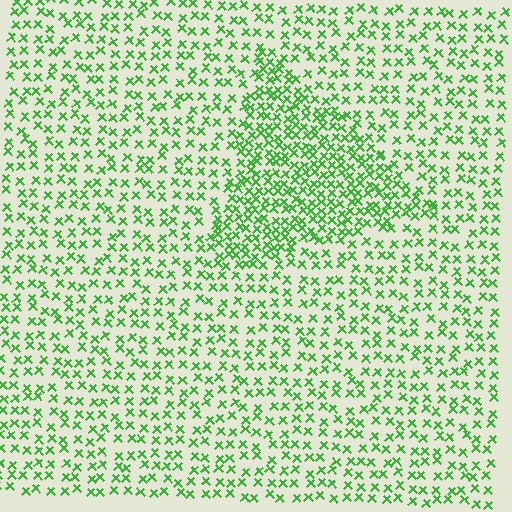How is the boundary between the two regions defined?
The boundary is defined by a change in element density (approximately 1.9x ratio). All elements are the same color, size, and shape.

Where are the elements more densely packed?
The elements are more densely packed inside the triangle boundary.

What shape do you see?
I see a triangle.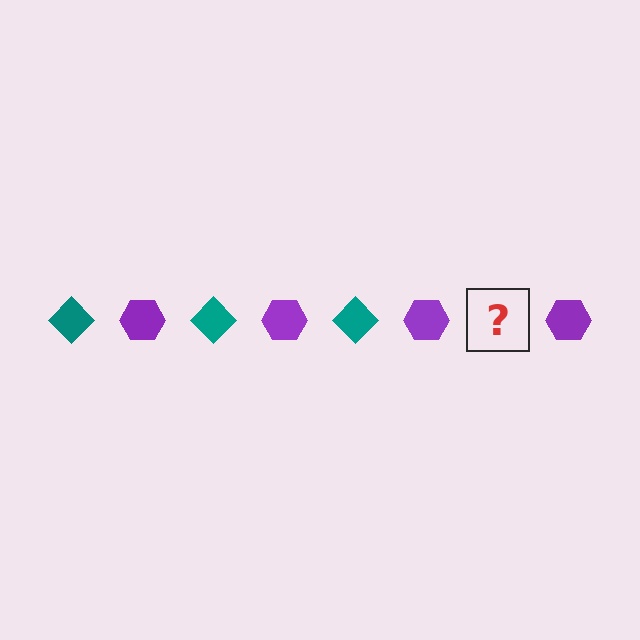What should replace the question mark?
The question mark should be replaced with a teal diamond.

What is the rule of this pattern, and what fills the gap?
The rule is that the pattern alternates between teal diamond and purple hexagon. The gap should be filled with a teal diamond.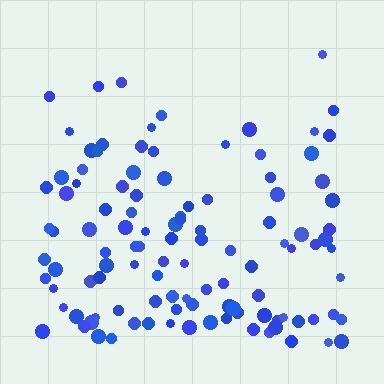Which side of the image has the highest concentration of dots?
The bottom.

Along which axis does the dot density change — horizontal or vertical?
Vertical.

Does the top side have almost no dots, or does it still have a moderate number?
Still a moderate number, just noticeably fewer than the bottom.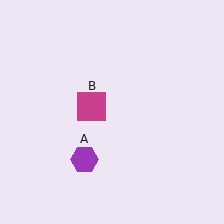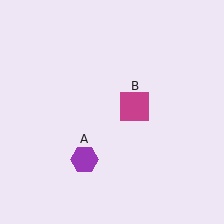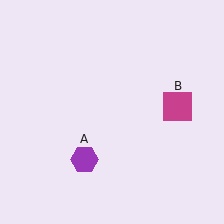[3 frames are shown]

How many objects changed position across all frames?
1 object changed position: magenta square (object B).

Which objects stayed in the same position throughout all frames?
Purple hexagon (object A) remained stationary.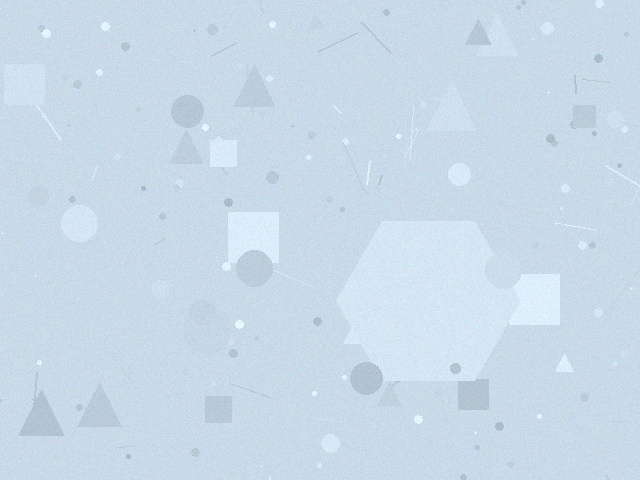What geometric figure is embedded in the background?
A hexagon is embedded in the background.